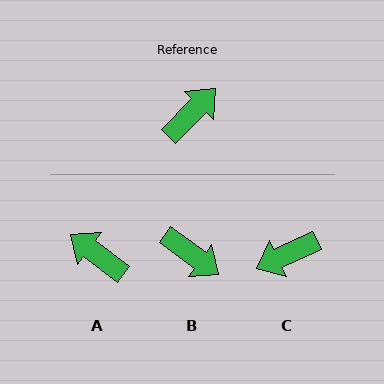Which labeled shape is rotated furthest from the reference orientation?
C, about 159 degrees away.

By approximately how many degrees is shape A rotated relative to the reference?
Approximately 97 degrees counter-clockwise.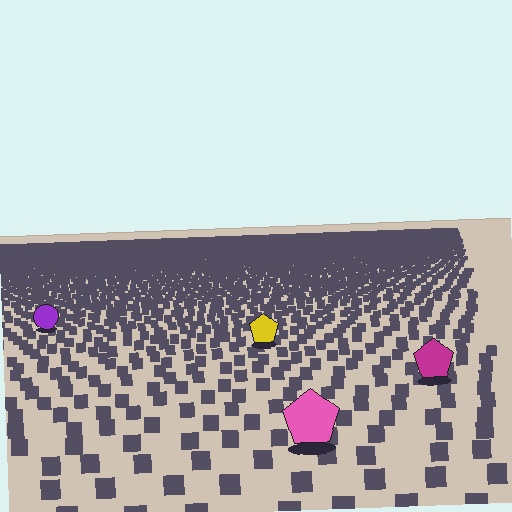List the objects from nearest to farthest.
From nearest to farthest: the pink pentagon, the magenta pentagon, the yellow pentagon, the purple circle.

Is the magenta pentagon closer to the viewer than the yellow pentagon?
Yes. The magenta pentagon is closer — you can tell from the texture gradient: the ground texture is coarser near it.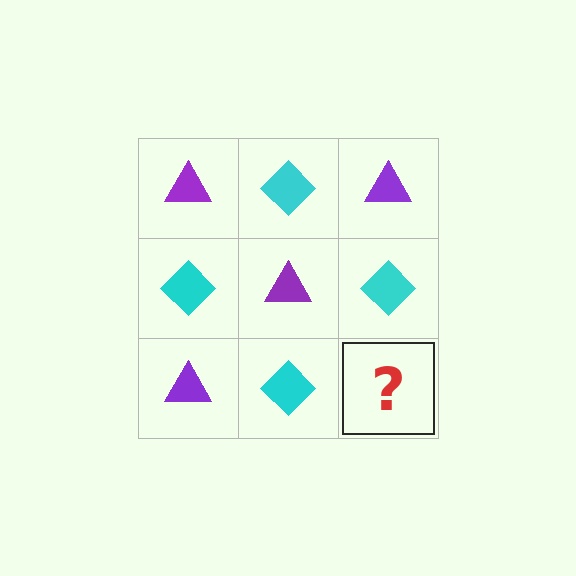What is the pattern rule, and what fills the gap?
The rule is that it alternates purple triangle and cyan diamond in a checkerboard pattern. The gap should be filled with a purple triangle.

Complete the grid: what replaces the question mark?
The question mark should be replaced with a purple triangle.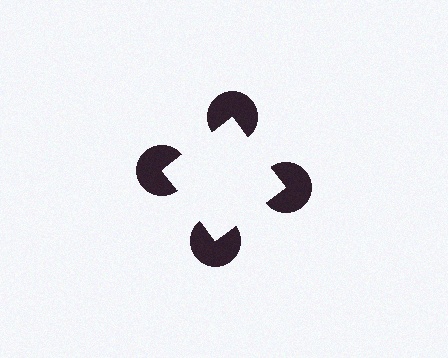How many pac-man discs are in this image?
There are 4 — one at each vertex of the illusory square.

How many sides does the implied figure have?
4 sides.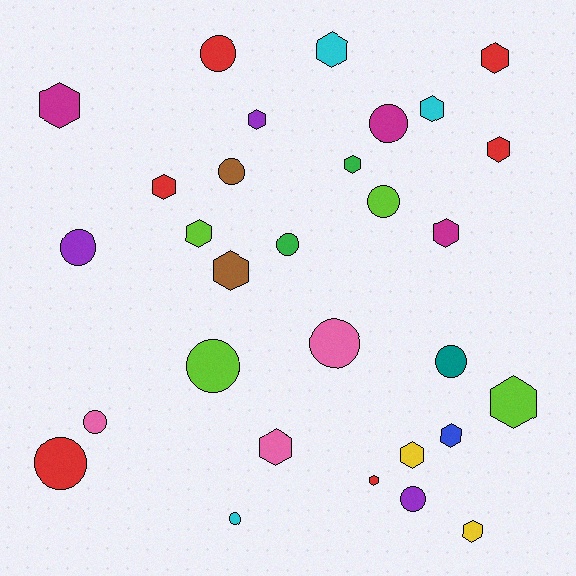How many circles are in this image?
There are 13 circles.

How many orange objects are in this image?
There are no orange objects.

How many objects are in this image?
There are 30 objects.